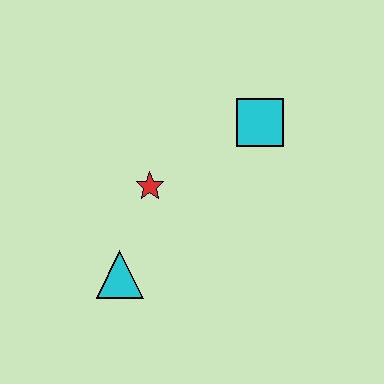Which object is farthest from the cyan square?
The cyan triangle is farthest from the cyan square.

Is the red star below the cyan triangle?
No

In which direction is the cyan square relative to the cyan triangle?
The cyan square is above the cyan triangle.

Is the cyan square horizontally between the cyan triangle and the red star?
No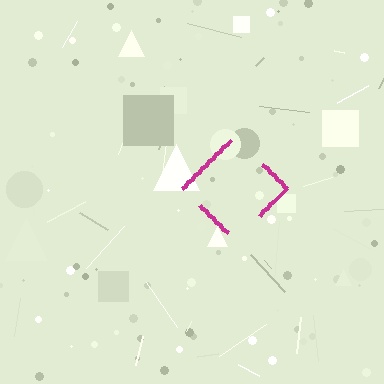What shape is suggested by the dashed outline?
The dashed outline suggests a diamond.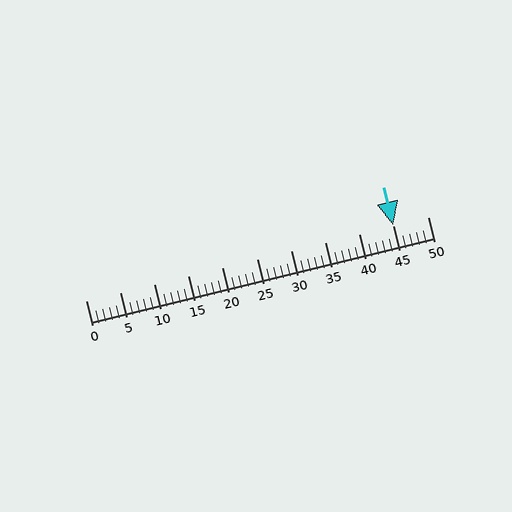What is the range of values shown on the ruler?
The ruler shows values from 0 to 50.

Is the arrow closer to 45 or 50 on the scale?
The arrow is closer to 45.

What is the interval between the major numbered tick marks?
The major tick marks are spaced 5 units apart.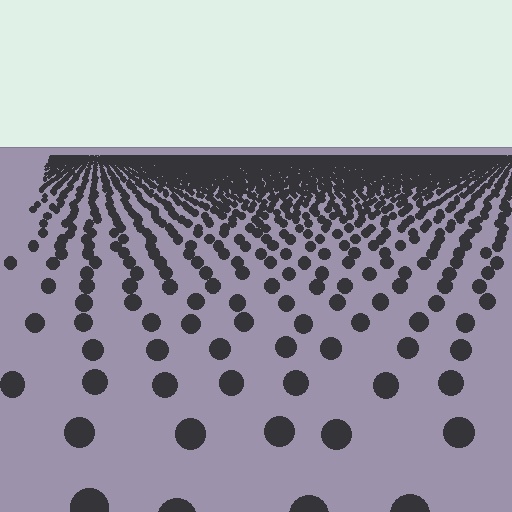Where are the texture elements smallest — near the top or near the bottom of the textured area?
Near the top.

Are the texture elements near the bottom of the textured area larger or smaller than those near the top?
Larger. Near the bottom, elements are closer to the viewer and appear at a bigger on-screen size.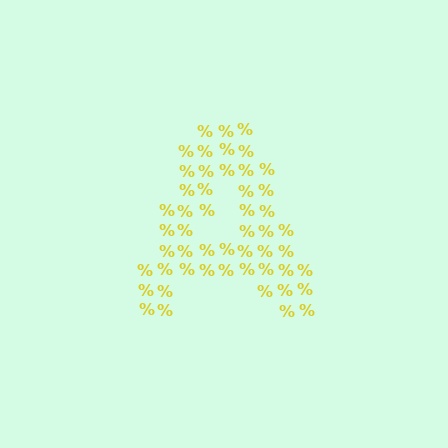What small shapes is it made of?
It is made of small percent signs.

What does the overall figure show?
The overall figure shows the letter A.